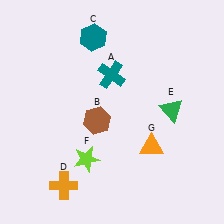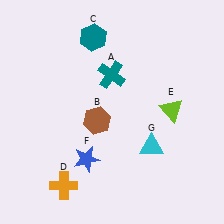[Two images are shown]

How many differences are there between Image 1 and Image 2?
There are 3 differences between the two images.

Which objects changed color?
E changed from green to lime. F changed from lime to blue. G changed from orange to cyan.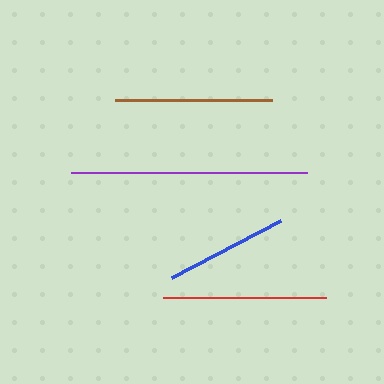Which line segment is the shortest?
The blue line is the shortest at approximately 123 pixels.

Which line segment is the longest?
The purple line is the longest at approximately 235 pixels.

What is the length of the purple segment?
The purple segment is approximately 235 pixels long.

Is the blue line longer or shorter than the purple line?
The purple line is longer than the blue line.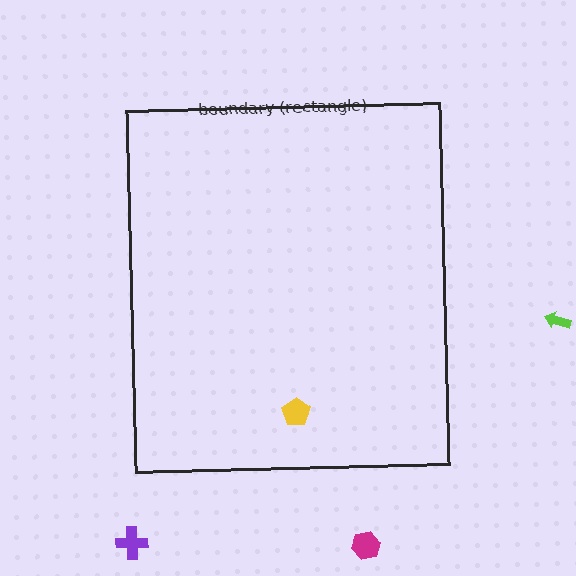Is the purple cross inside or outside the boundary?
Outside.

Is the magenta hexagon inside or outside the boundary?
Outside.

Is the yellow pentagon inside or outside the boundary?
Inside.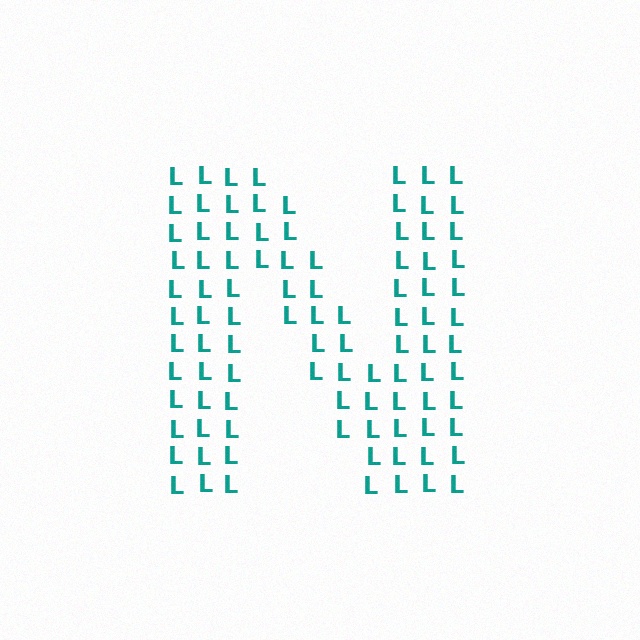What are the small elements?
The small elements are letter L's.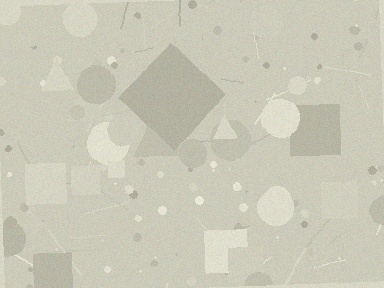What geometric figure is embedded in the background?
A diamond is embedded in the background.